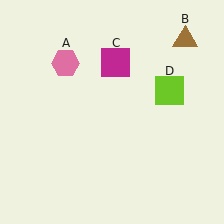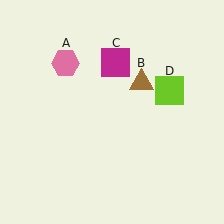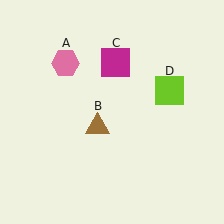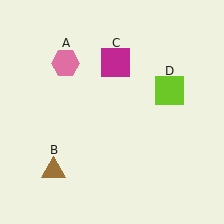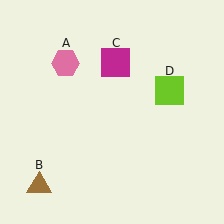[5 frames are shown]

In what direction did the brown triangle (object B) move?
The brown triangle (object B) moved down and to the left.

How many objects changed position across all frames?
1 object changed position: brown triangle (object B).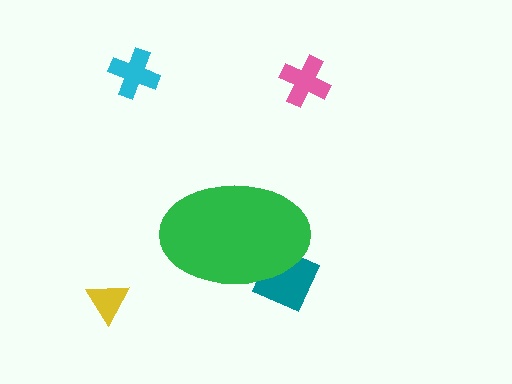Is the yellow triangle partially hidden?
No, the yellow triangle is fully visible.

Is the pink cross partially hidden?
No, the pink cross is fully visible.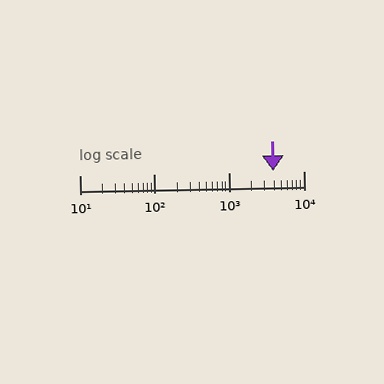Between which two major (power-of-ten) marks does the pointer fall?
The pointer is between 1000 and 10000.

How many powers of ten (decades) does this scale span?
The scale spans 3 decades, from 10 to 10000.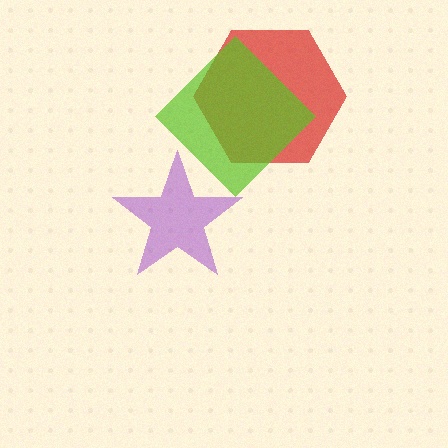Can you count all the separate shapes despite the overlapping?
Yes, there are 3 separate shapes.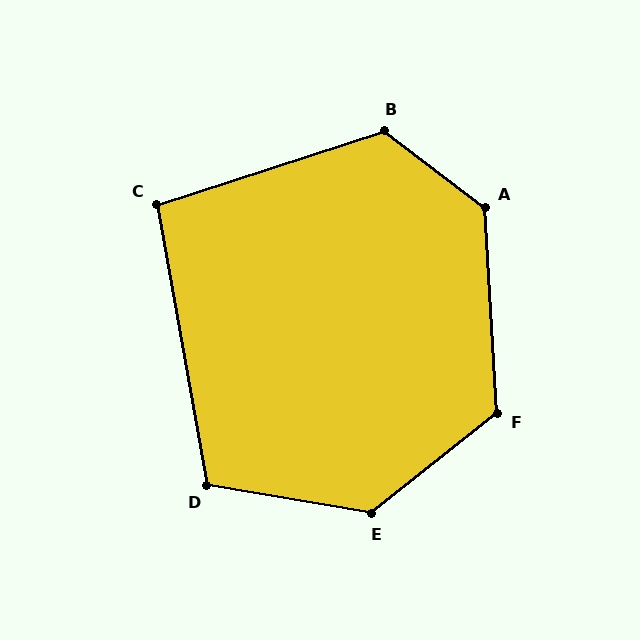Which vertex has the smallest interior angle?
C, at approximately 98 degrees.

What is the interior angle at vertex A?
Approximately 130 degrees (obtuse).